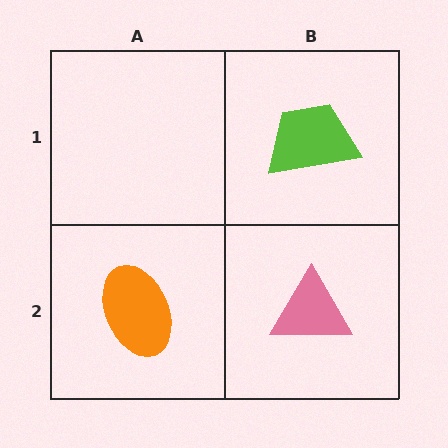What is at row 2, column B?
A pink triangle.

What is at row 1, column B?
A lime trapezoid.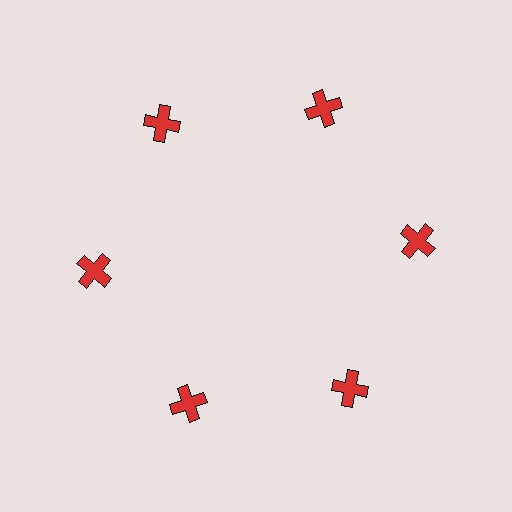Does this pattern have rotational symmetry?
Yes, this pattern has 6-fold rotational symmetry. It looks the same after rotating 60 degrees around the center.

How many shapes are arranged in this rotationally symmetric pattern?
There are 6 shapes, arranged in 6 groups of 1.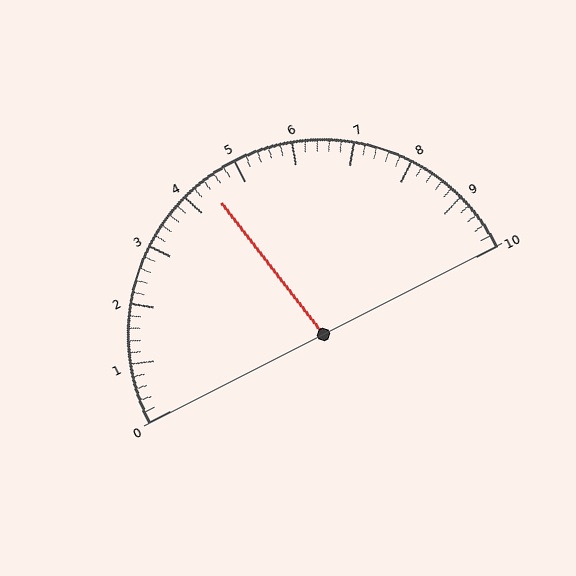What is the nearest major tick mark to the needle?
The nearest major tick mark is 4.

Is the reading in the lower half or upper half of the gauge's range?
The reading is in the lower half of the range (0 to 10).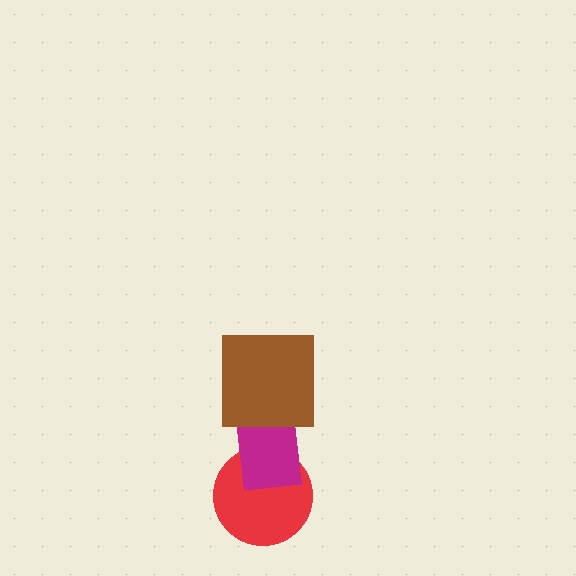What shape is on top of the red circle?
The magenta rectangle is on top of the red circle.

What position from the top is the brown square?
The brown square is 1st from the top.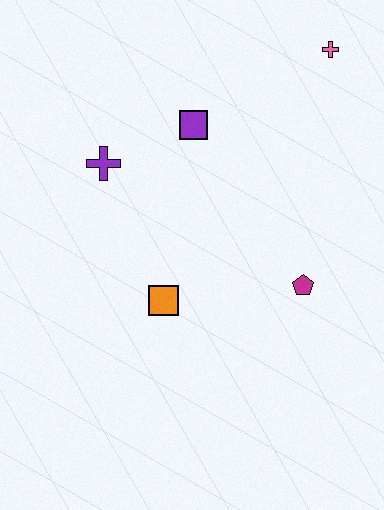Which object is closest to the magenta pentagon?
The orange square is closest to the magenta pentagon.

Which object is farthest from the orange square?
The pink cross is farthest from the orange square.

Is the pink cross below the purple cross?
No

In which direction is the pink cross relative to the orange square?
The pink cross is above the orange square.